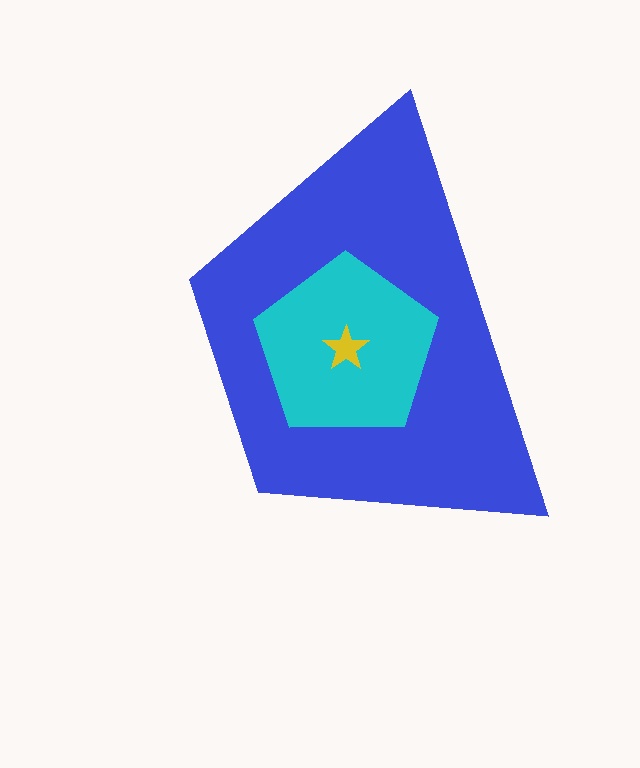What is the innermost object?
The yellow star.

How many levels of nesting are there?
3.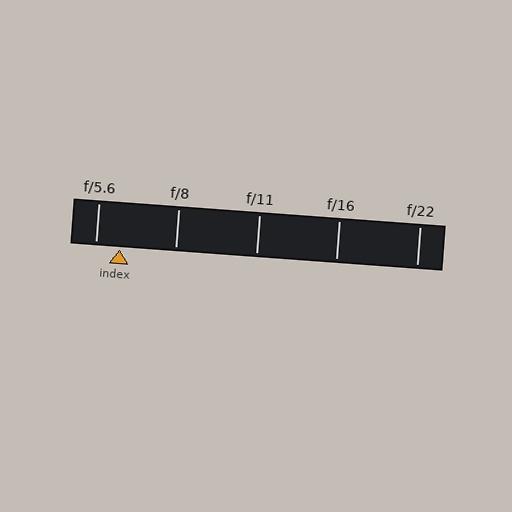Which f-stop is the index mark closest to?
The index mark is closest to f/5.6.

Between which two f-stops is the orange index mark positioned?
The index mark is between f/5.6 and f/8.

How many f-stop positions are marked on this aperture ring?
There are 5 f-stop positions marked.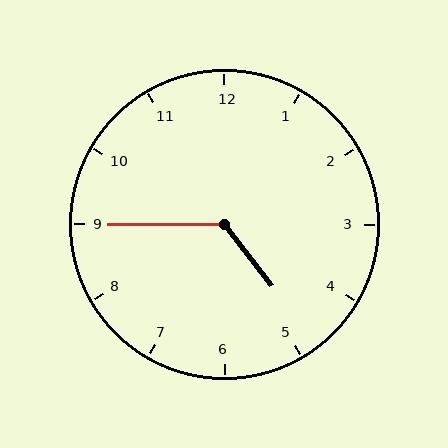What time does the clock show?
4:45.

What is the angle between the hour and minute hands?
Approximately 128 degrees.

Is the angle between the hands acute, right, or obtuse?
It is obtuse.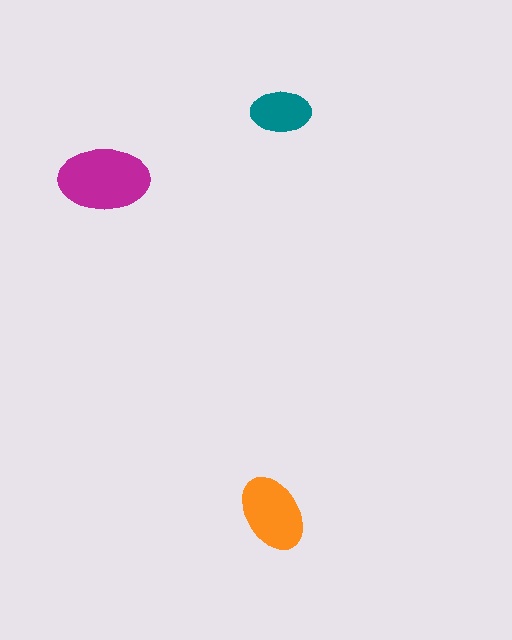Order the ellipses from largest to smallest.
the magenta one, the orange one, the teal one.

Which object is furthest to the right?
The teal ellipse is rightmost.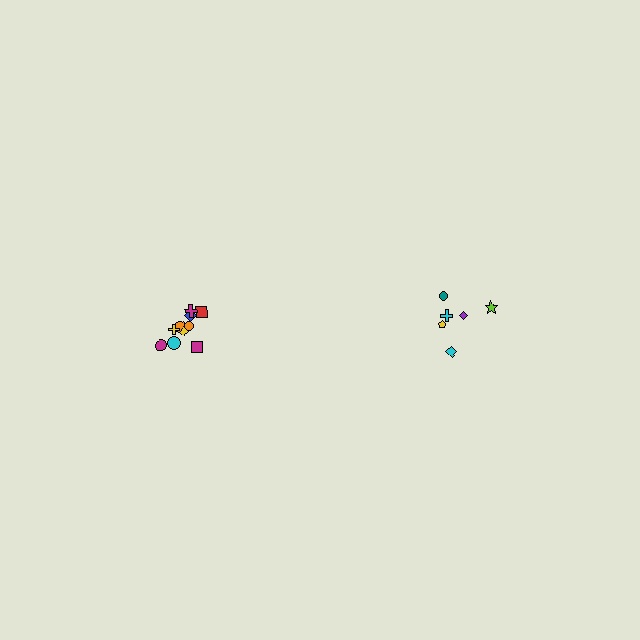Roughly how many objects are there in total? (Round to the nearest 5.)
Roughly 15 objects in total.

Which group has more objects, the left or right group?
The left group.